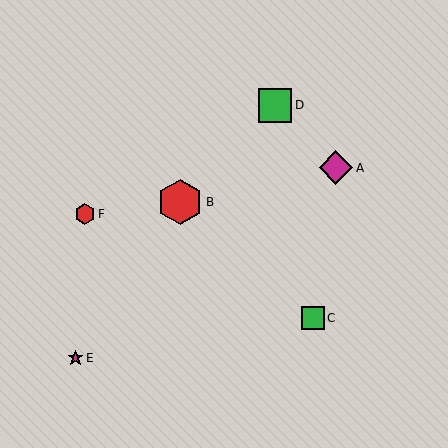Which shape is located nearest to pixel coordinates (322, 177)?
The magenta diamond (labeled A) at (336, 168) is nearest to that location.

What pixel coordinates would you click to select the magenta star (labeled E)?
Click at (75, 358) to select the magenta star E.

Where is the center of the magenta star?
The center of the magenta star is at (75, 358).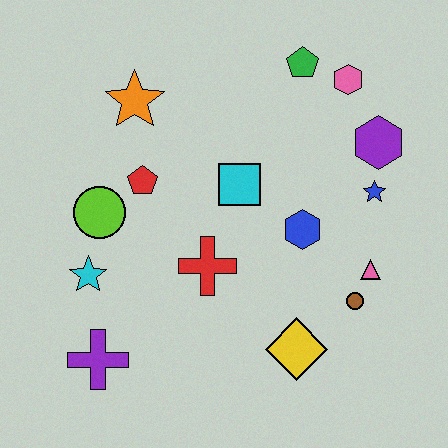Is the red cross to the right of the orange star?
Yes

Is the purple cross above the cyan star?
No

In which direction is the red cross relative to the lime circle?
The red cross is to the right of the lime circle.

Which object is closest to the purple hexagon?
The blue star is closest to the purple hexagon.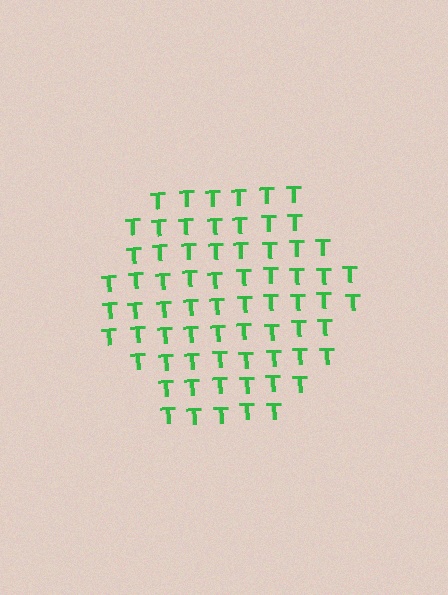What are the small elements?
The small elements are letter T's.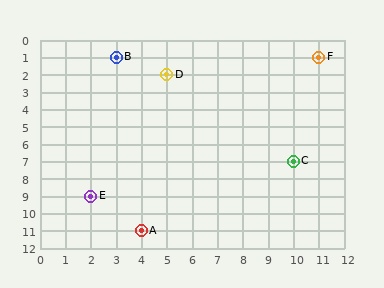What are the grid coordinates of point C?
Point C is at grid coordinates (10, 7).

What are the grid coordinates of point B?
Point B is at grid coordinates (3, 1).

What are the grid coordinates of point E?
Point E is at grid coordinates (2, 9).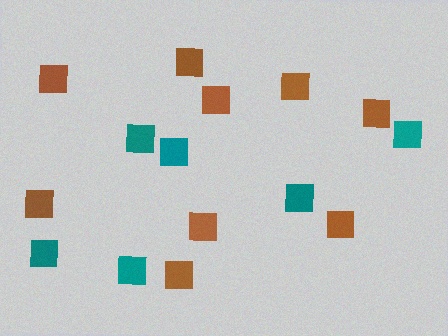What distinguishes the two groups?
There are 2 groups: one group of brown squares (9) and one group of teal squares (6).